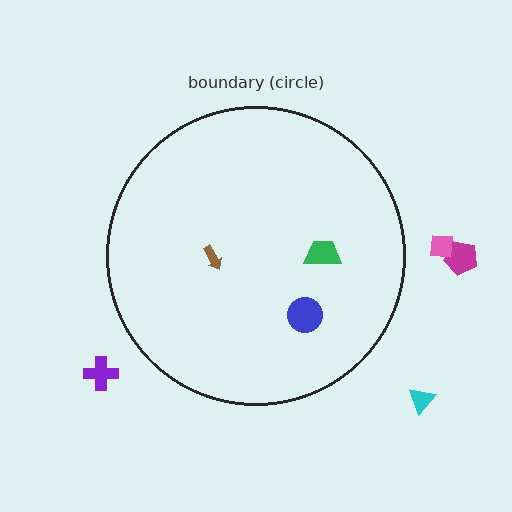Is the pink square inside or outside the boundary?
Outside.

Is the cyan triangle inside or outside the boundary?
Outside.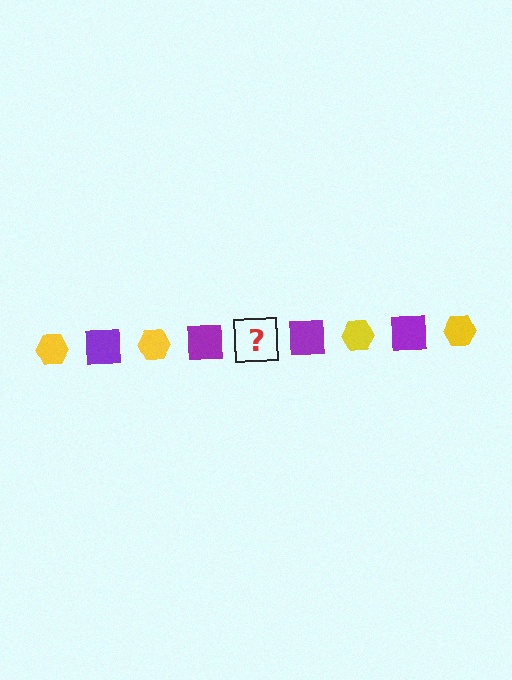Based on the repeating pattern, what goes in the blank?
The blank should be a yellow hexagon.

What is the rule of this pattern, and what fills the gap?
The rule is that the pattern alternates between yellow hexagon and purple square. The gap should be filled with a yellow hexagon.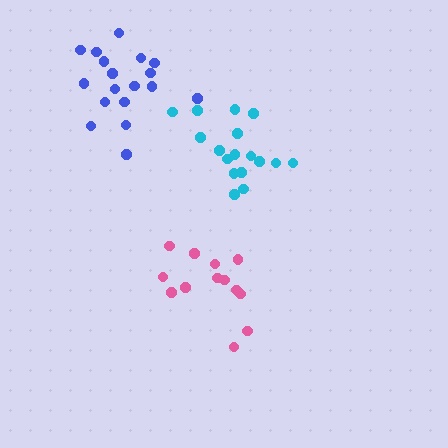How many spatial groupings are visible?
There are 3 spatial groupings.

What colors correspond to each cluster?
The clusters are colored: blue, pink, cyan.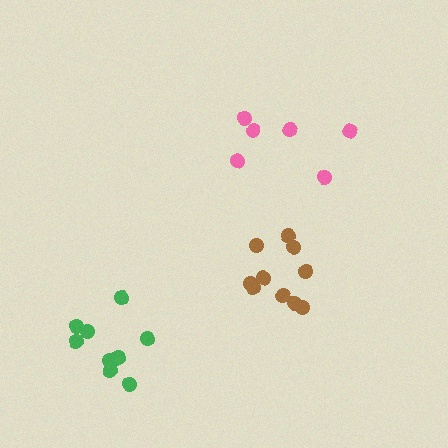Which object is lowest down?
The green cluster is bottommost.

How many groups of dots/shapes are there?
There are 3 groups.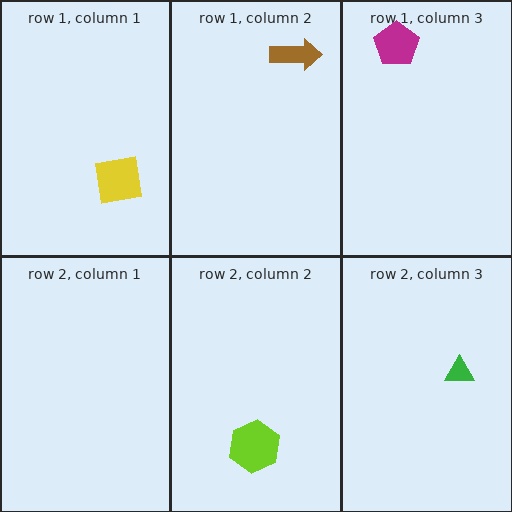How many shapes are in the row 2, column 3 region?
1.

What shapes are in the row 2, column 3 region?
The green triangle.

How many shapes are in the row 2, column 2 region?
1.